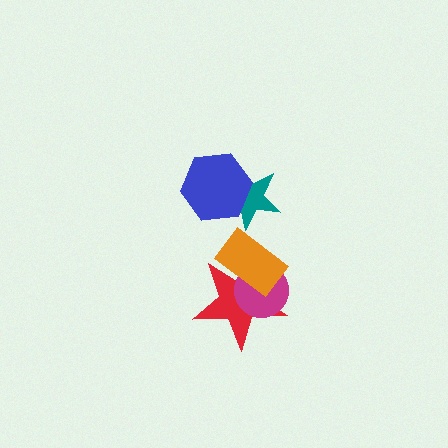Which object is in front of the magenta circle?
The orange rectangle is in front of the magenta circle.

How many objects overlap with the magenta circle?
2 objects overlap with the magenta circle.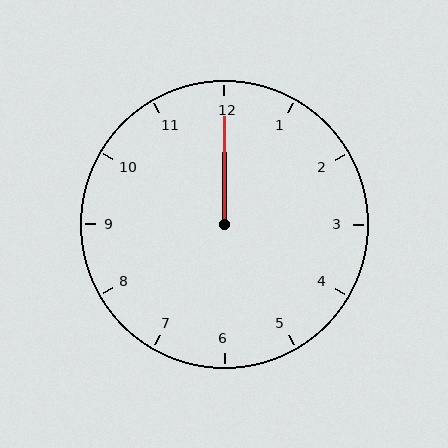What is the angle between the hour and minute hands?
Approximately 0 degrees.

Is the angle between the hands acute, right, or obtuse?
It is acute.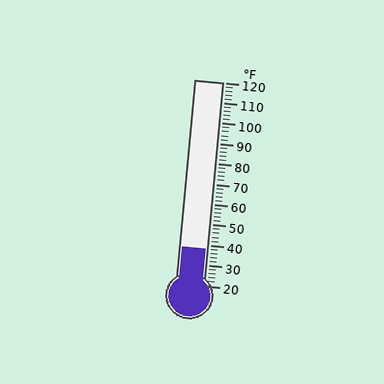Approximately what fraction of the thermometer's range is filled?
The thermometer is filled to approximately 20% of its range.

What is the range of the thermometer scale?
The thermometer scale ranges from 20°F to 120°F.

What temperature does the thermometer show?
The thermometer shows approximately 38°F.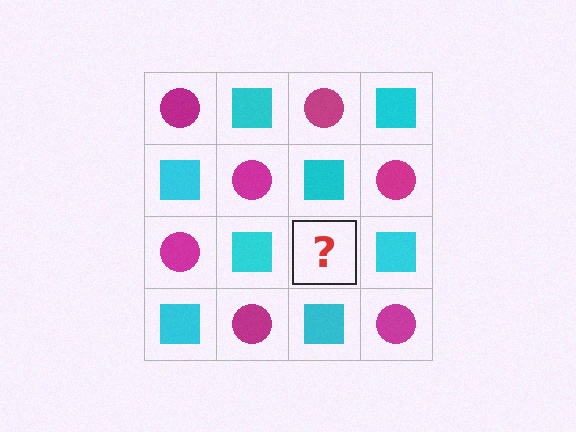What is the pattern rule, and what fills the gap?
The rule is that it alternates magenta circle and cyan square in a checkerboard pattern. The gap should be filled with a magenta circle.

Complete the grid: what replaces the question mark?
The question mark should be replaced with a magenta circle.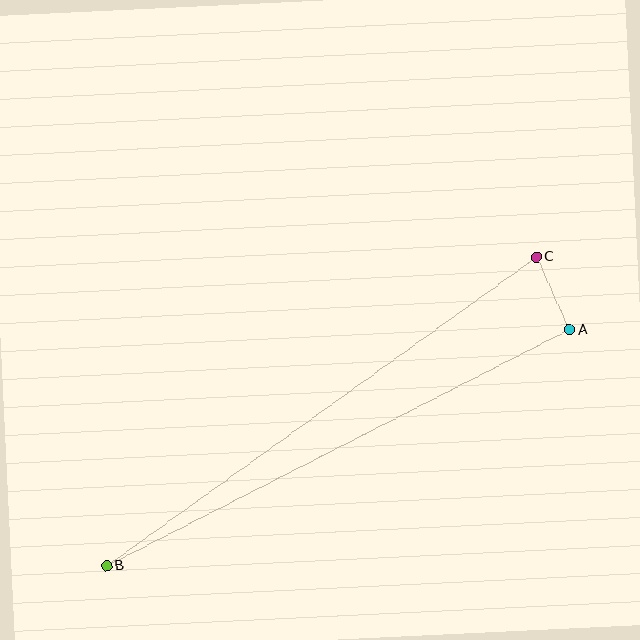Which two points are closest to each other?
Points A and C are closest to each other.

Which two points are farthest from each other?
Points B and C are farthest from each other.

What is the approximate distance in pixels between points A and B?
The distance between A and B is approximately 519 pixels.